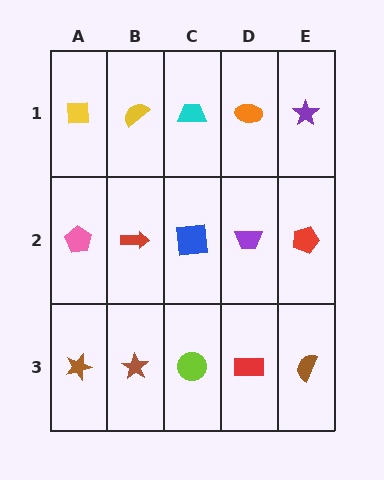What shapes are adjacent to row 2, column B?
A yellow semicircle (row 1, column B), a brown star (row 3, column B), a pink pentagon (row 2, column A), a blue square (row 2, column C).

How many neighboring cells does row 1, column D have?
3.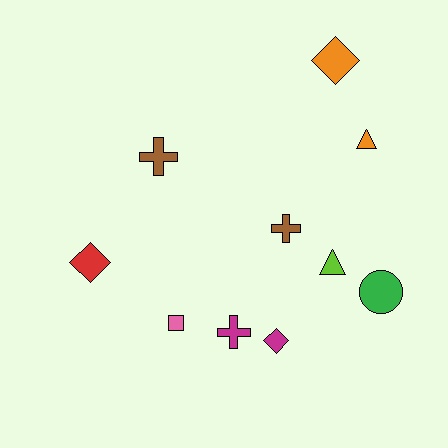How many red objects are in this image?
There is 1 red object.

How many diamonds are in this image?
There are 3 diamonds.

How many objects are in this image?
There are 10 objects.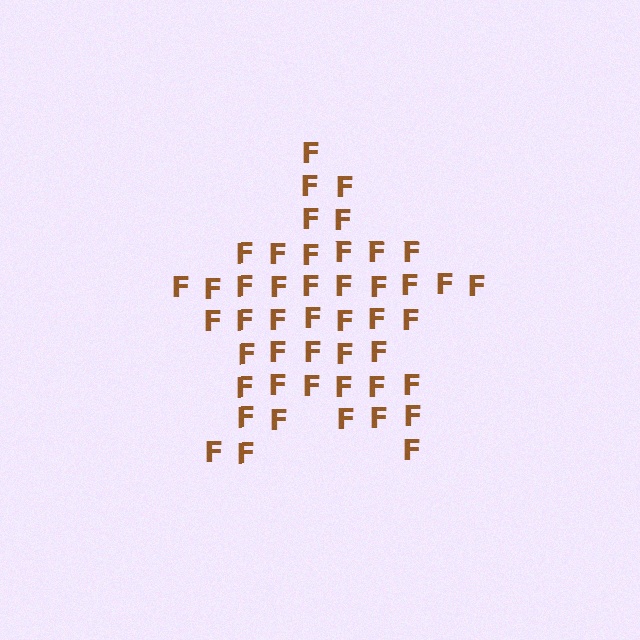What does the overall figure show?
The overall figure shows a star.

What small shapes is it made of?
It is made of small letter F's.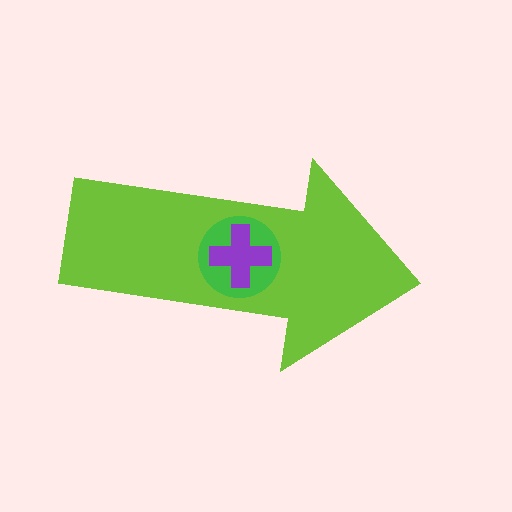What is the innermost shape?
The purple cross.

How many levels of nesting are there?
3.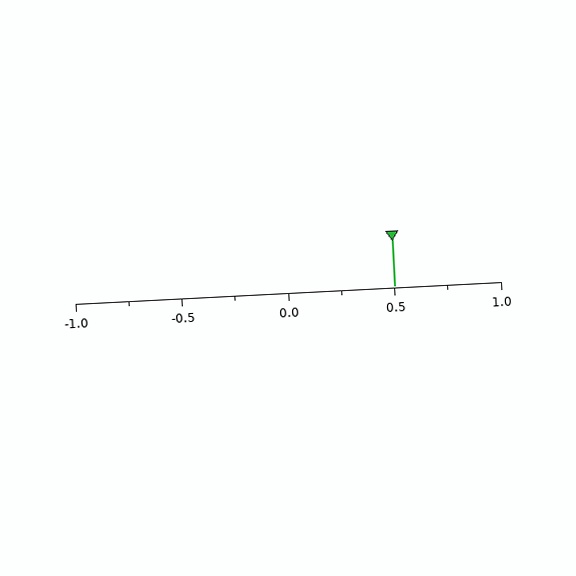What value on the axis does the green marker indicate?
The marker indicates approximately 0.5.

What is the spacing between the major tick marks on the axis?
The major ticks are spaced 0.5 apart.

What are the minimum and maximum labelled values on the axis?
The axis runs from -1.0 to 1.0.